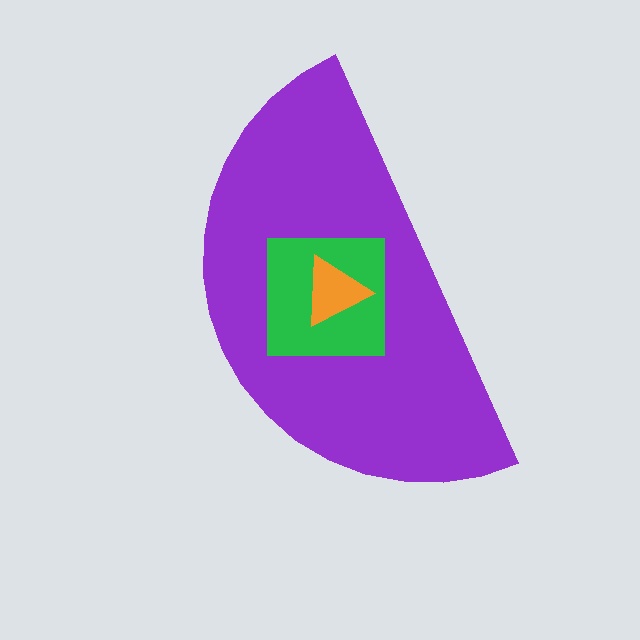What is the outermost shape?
The purple semicircle.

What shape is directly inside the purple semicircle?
The green square.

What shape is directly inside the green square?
The orange triangle.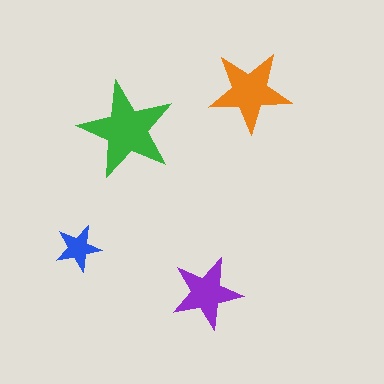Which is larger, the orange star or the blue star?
The orange one.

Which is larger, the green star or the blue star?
The green one.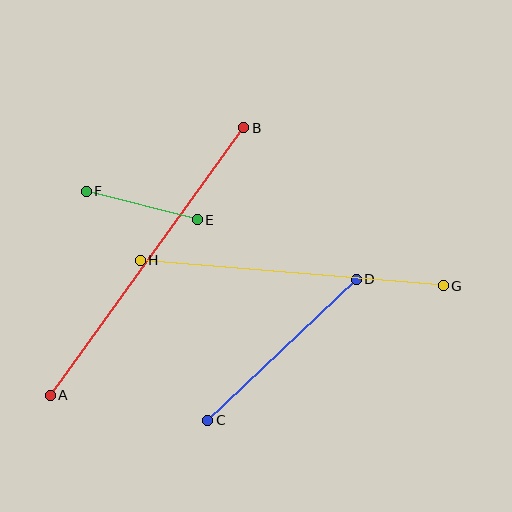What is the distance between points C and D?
The distance is approximately 205 pixels.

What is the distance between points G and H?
The distance is approximately 304 pixels.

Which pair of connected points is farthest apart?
Points A and B are farthest apart.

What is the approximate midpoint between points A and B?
The midpoint is at approximately (147, 261) pixels.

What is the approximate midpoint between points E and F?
The midpoint is at approximately (142, 206) pixels.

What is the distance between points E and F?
The distance is approximately 115 pixels.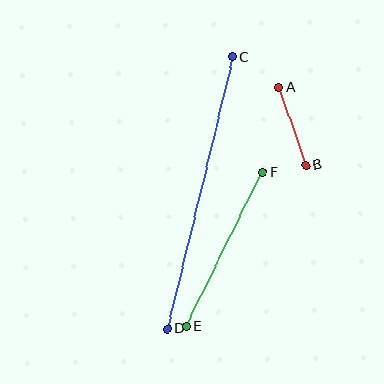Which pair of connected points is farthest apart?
Points C and D are farthest apart.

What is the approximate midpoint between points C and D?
The midpoint is at approximately (200, 193) pixels.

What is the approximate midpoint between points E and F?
The midpoint is at approximately (224, 249) pixels.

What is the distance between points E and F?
The distance is approximately 172 pixels.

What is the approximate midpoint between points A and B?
The midpoint is at approximately (292, 126) pixels.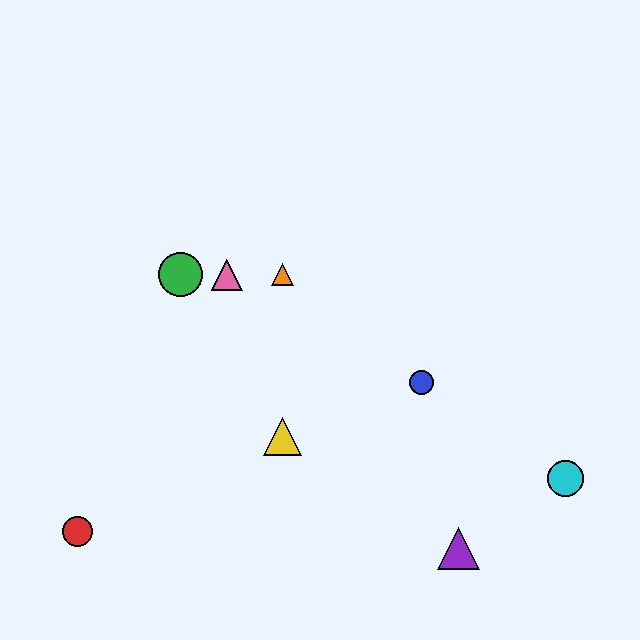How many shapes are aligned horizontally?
3 shapes (the green circle, the orange triangle, the pink triangle) are aligned horizontally.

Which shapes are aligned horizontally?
The green circle, the orange triangle, the pink triangle are aligned horizontally.